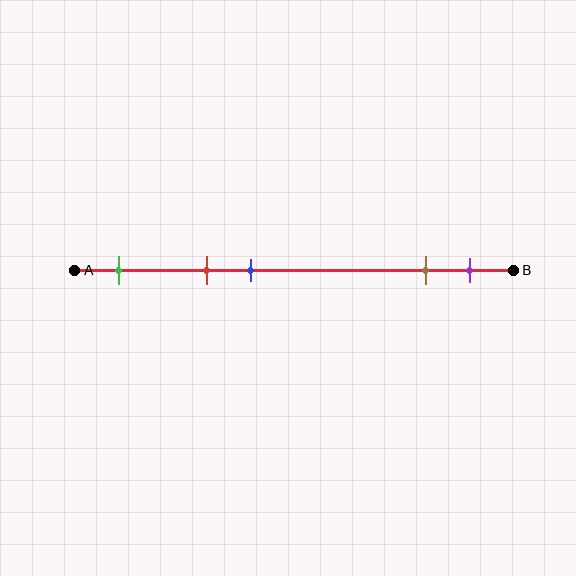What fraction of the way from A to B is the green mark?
The green mark is approximately 10% (0.1) of the way from A to B.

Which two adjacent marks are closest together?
The brown and purple marks are the closest adjacent pair.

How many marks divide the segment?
There are 5 marks dividing the segment.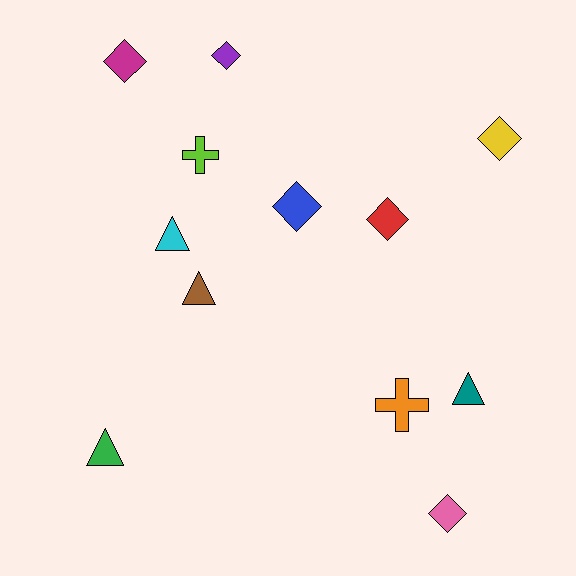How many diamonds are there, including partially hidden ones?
There are 6 diamonds.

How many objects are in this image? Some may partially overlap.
There are 12 objects.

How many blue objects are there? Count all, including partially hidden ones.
There is 1 blue object.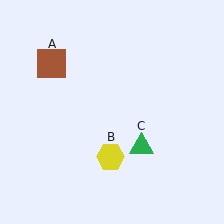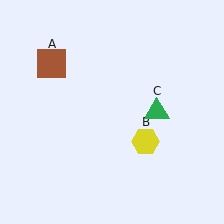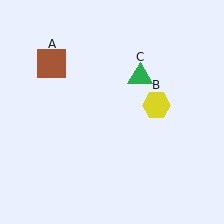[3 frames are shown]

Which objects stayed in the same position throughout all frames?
Brown square (object A) remained stationary.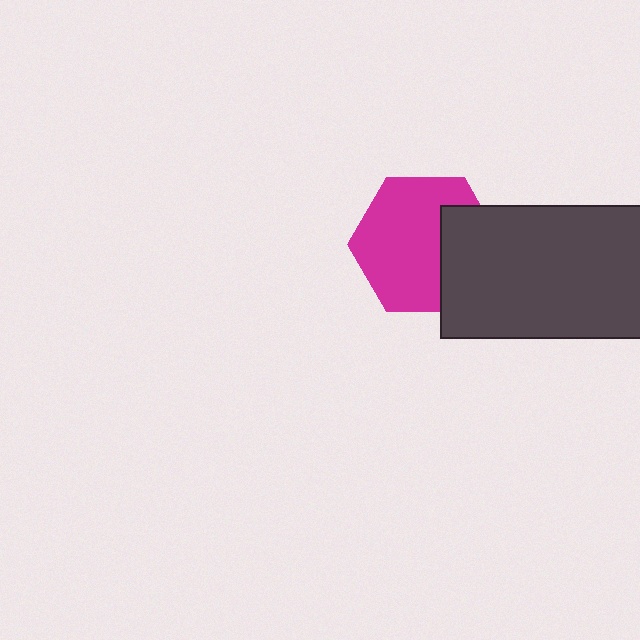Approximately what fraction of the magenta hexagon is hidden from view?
Roughly 32% of the magenta hexagon is hidden behind the dark gray rectangle.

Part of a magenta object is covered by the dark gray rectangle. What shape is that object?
It is a hexagon.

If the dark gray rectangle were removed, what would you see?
You would see the complete magenta hexagon.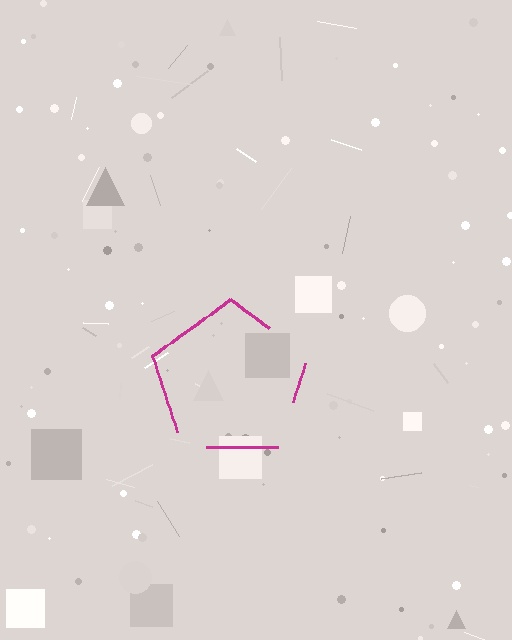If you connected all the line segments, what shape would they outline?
They would outline a pentagon.